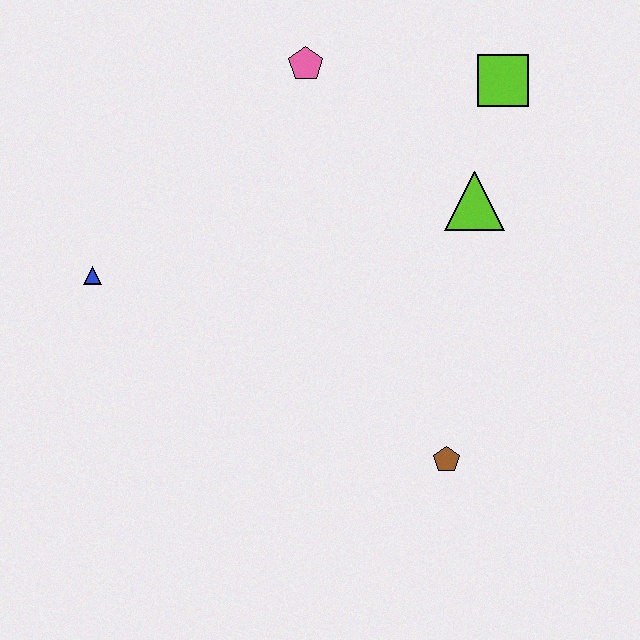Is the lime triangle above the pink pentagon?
No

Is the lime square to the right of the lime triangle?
Yes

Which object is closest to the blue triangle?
The pink pentagon is closest to the blue triangle.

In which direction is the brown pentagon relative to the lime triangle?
The brown pentagon is below the lime triangle.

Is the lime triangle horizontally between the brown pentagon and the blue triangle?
No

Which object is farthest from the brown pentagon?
The pink pentagon is farthest from the brown pentagon.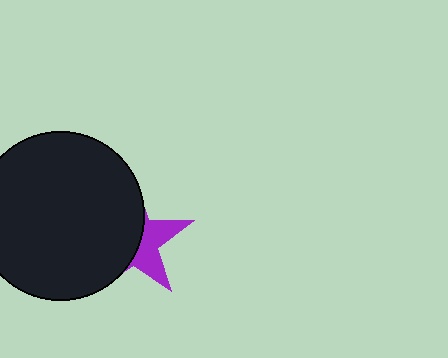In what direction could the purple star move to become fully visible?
The purple star could move right. That would shift it out from behind the black circle entirely.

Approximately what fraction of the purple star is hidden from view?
Roughly 62% of the purple star is hidden behind the black circle.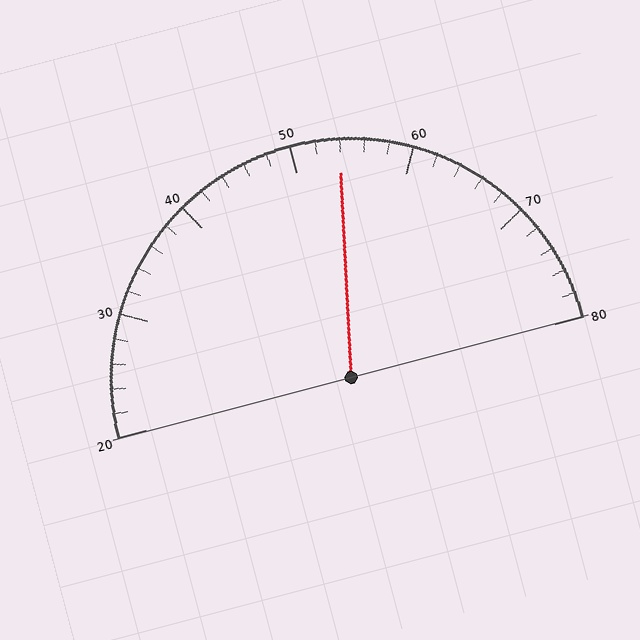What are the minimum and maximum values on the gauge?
The gauge ranges from 20 to 80.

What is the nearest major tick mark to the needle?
The nearest major tick mark is 50.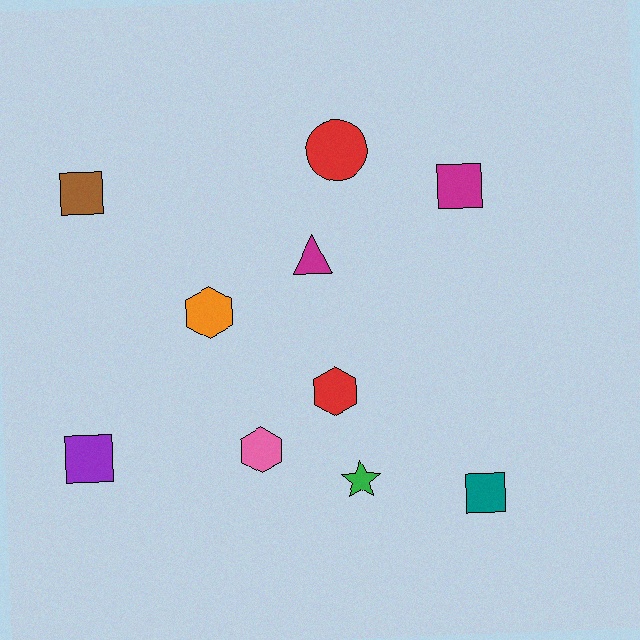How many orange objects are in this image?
There is 1 orange object.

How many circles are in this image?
There is 1 circle.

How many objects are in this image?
There are 10 objects.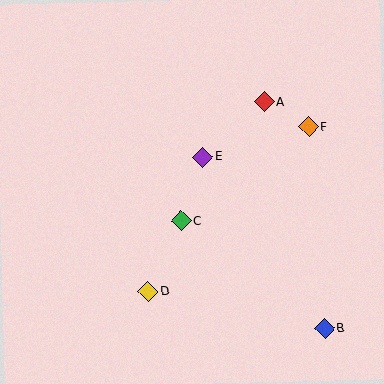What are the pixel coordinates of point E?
Point E is at (203, 157).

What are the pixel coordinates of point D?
Point D is at (148, 291).